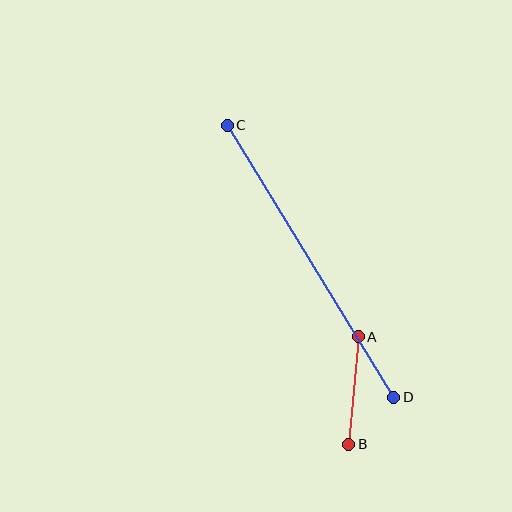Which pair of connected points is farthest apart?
Points C and D are farthest apart.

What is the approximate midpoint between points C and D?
The midpoint is at approximately (310, 261) pixels.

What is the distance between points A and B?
The distance is approximately 108 pixels.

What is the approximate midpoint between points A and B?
The midpoint is at approximately (354, 391) pixels.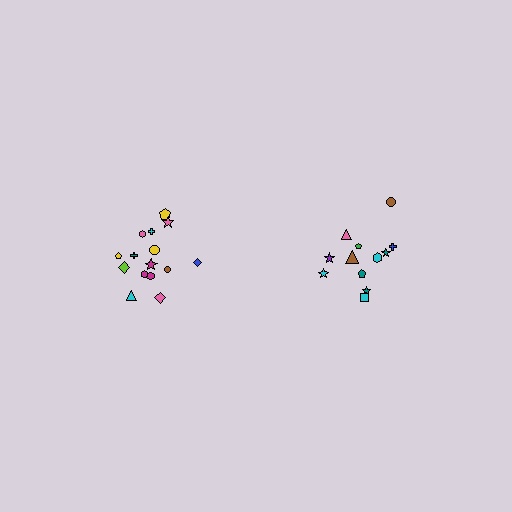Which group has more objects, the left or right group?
The left group.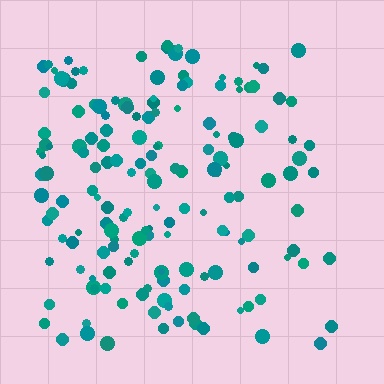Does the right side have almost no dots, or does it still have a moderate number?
Still a moderate number, just noticeably fewer than the left.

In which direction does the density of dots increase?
From right to left, with the left side densest.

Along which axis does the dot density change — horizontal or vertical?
Horizontal.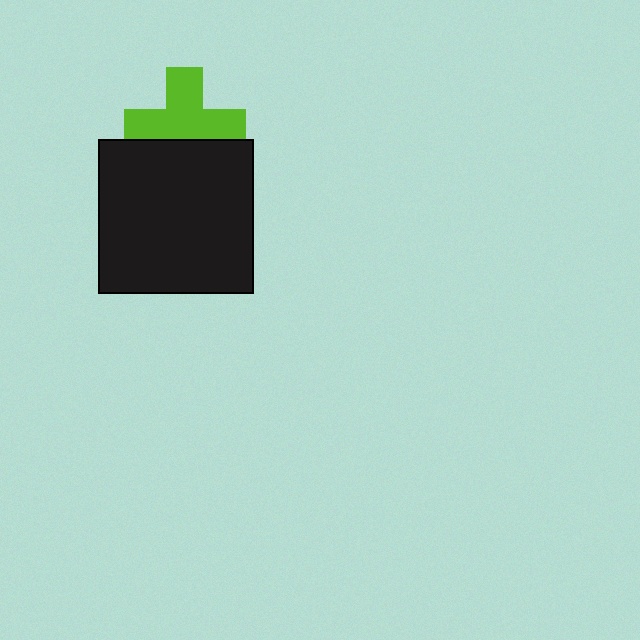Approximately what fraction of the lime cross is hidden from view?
Roughly 31% of the lime cross is hidden behind the black square.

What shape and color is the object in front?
The object in front is a black square.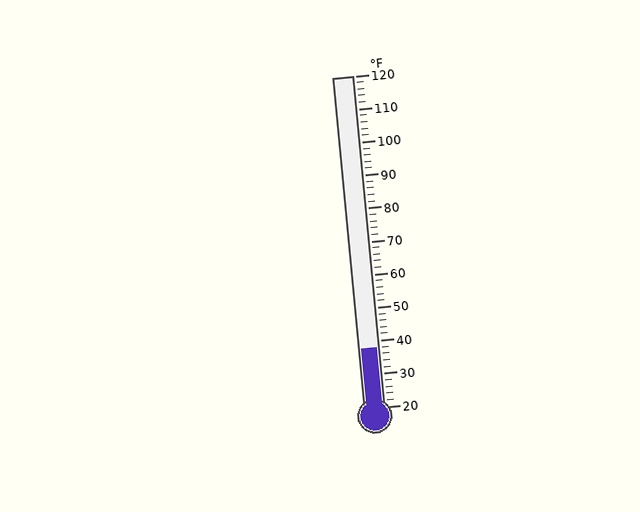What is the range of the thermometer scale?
The thermometer scale ranges from 20°F to 120°F.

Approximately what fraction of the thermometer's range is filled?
The thermometer is filled to approximately 20% of its range.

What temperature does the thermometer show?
The thermometer shows approximately 38°F.